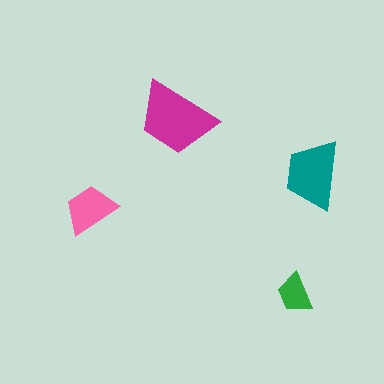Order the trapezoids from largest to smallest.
the magenta one, the teal one, the pink one, the green one.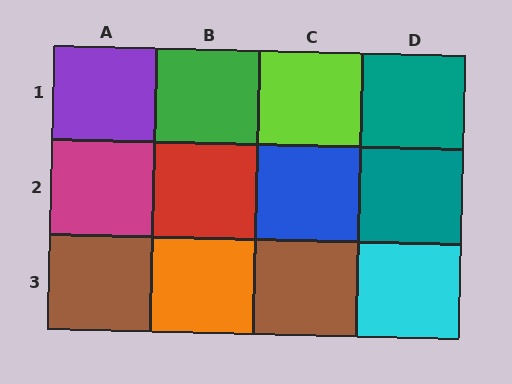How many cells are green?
1 cell is green.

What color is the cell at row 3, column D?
Cyan.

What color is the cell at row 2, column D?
Teal.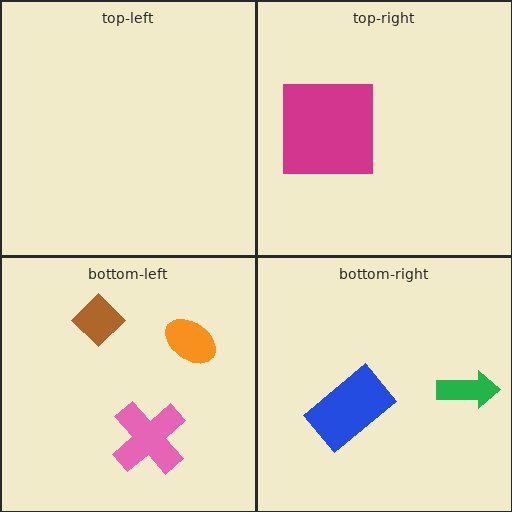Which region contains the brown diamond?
The bottom-left region.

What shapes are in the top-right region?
The magenta square.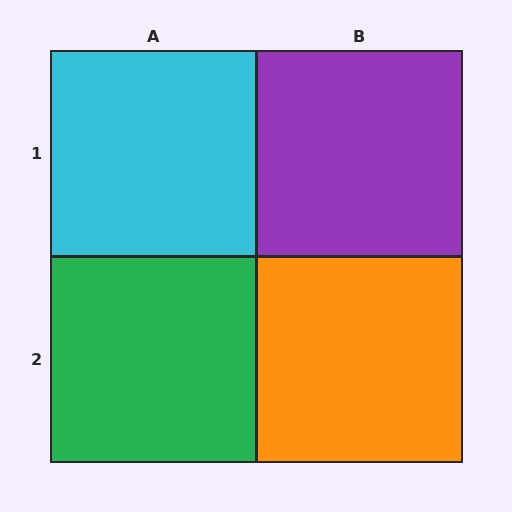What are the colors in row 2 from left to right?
Green, orange.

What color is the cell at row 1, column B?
Purple.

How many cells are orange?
1 cell is orange.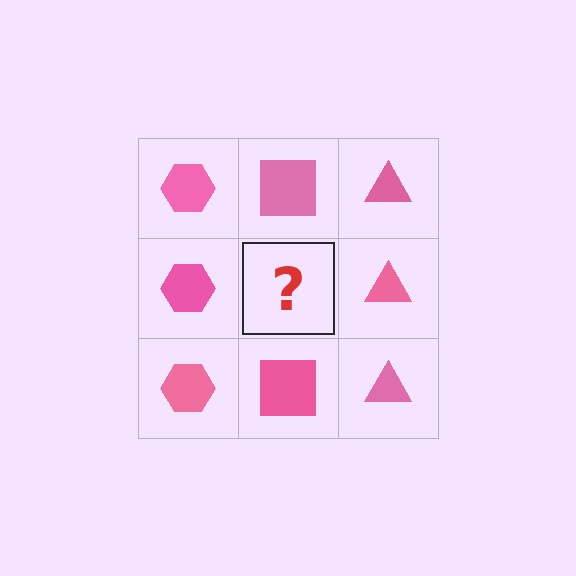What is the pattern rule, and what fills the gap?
The rule is that each column has a consistent shape. The gap should be filled with a pink square.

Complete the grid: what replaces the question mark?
The question mark should be replaced with a pink square.